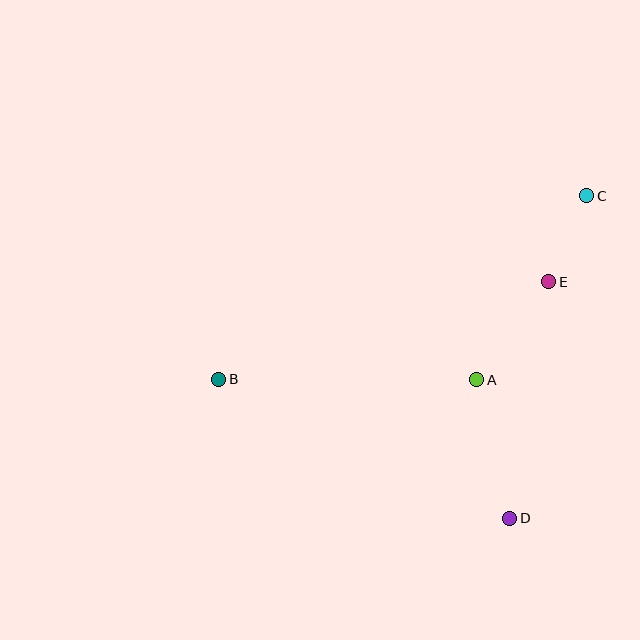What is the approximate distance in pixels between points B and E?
The distance between B and E is approximately 344 pixels.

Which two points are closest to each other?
Points C and E are closest to each other.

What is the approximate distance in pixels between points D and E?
The distance between D and E is approximately 239 pixels.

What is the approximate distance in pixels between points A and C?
The distance between A and C is approximately 214 pixels.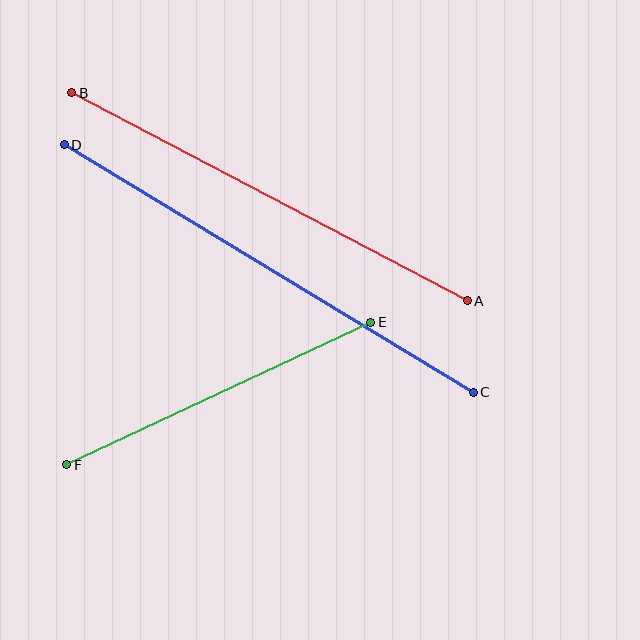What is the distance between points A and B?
The distance is approximately 447 pixels.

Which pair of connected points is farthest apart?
Points C and D are farthest apart.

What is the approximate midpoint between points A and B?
The midpoint is at approximately (270, 197) pixels.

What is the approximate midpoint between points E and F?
The midpoint is at approximately (219, 394) pixels.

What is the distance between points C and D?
The distance is approximately 478 pixels.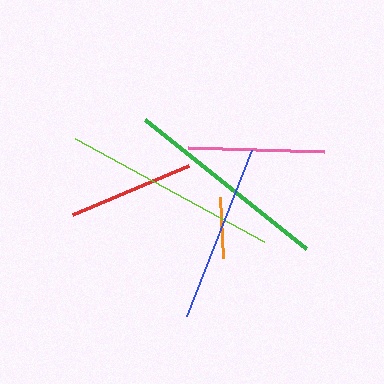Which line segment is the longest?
The lime line is the longest at approximately 215 pixels.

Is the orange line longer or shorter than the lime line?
The lime line is longer than the orange line.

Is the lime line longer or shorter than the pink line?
The lime line is longer than the pink line.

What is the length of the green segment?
The green segment is approximately 207 pixels long.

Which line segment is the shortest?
The orange line is the shortest at approximately 61 pixels.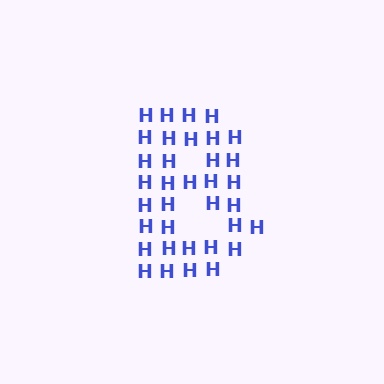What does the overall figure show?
The overall figure shows the letter B.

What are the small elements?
The small elements are letter H's.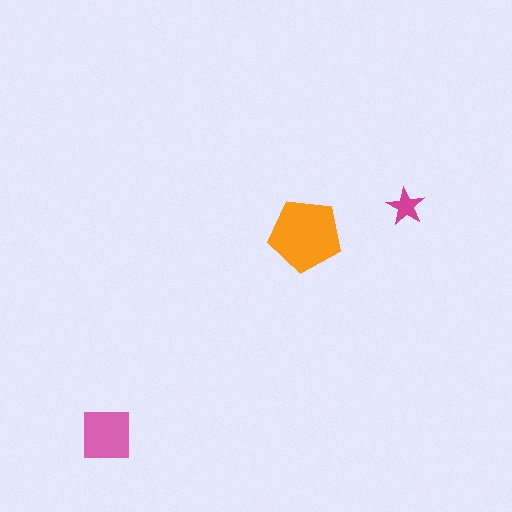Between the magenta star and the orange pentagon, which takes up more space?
The orange pentagon.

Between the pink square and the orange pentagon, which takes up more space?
The orange pentagon.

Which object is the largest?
The orange pentagon.